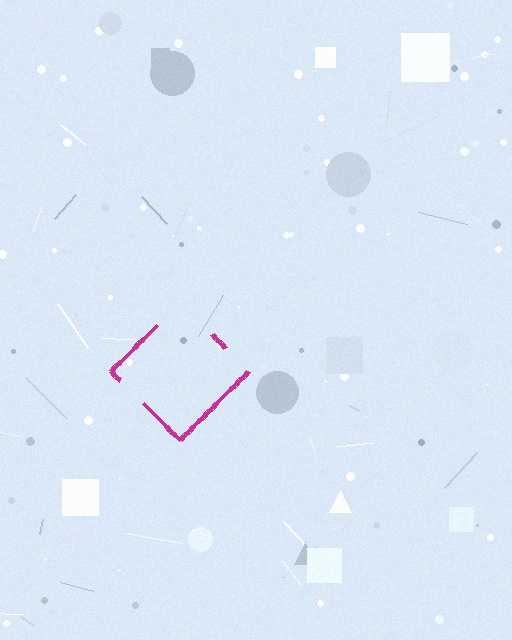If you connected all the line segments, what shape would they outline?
They would outline a diamond.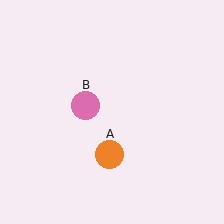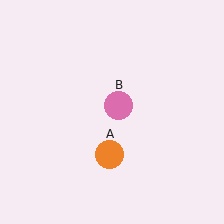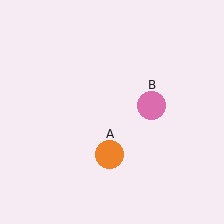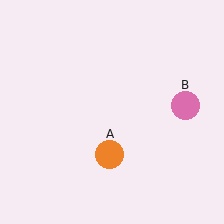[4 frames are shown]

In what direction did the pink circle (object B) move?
The pink circle (object B) moved right.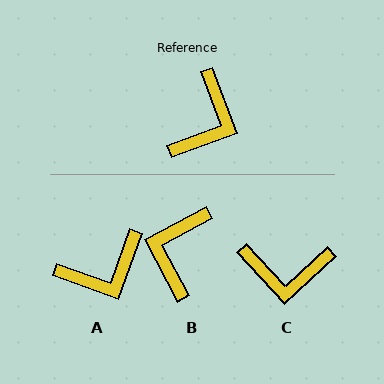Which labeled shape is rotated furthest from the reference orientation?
B, about 172 degrees away.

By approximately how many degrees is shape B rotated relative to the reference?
Approximately 172 degrees clockwise.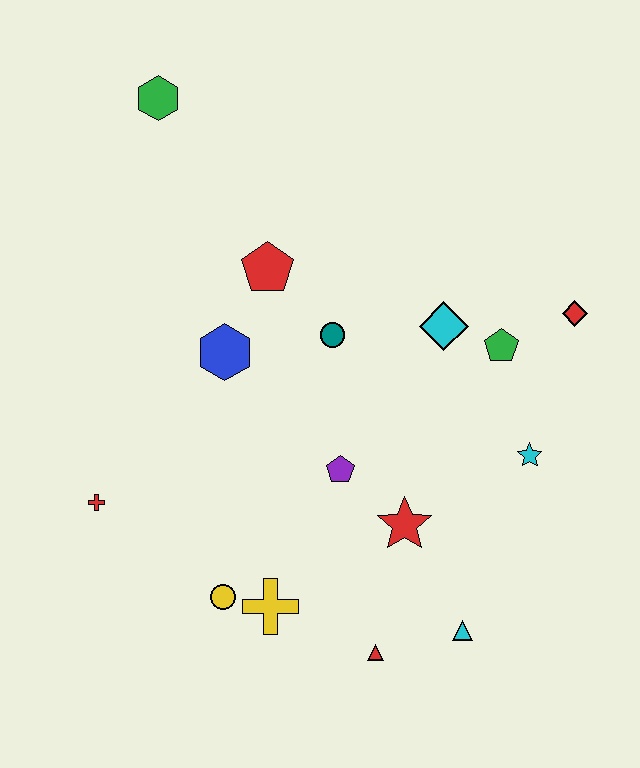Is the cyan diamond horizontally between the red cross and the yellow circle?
No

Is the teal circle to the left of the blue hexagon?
No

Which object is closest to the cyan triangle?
The red triangle is closest to the cyan triangle.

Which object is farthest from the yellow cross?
The green hexagon is farthest from the yellow cross.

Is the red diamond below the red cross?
No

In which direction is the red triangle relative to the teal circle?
The red triangle is below the teal circle.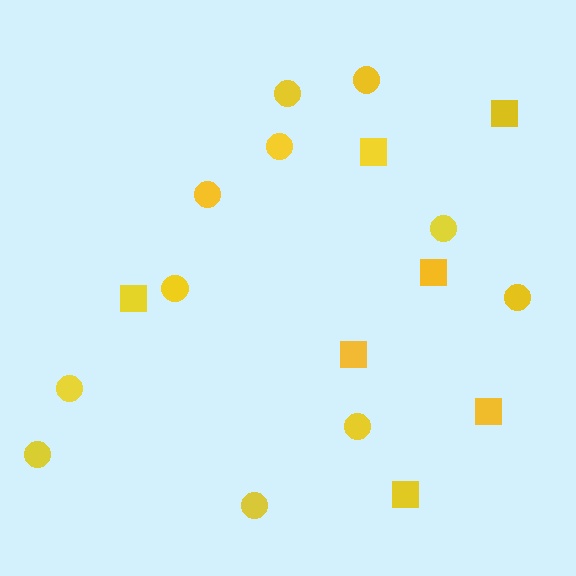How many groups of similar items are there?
There are 2 groups: one group of squares (7) and one group of circles (11).